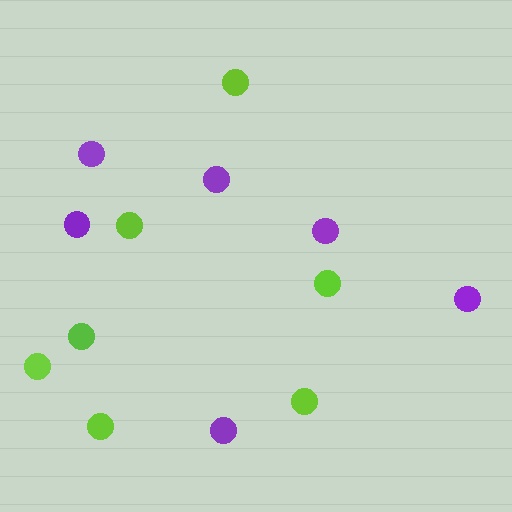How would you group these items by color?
There are 2 groups: one group of purple circles (6) and one group of lime circles (7).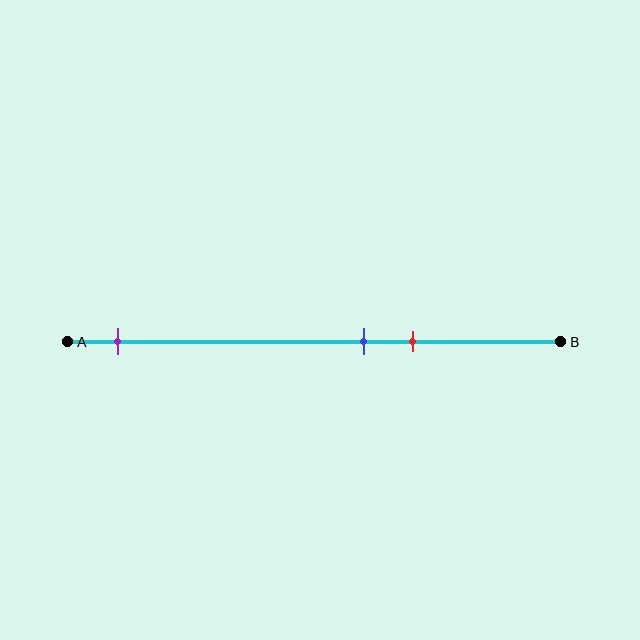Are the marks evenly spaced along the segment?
No, the marks are not evenly spaced.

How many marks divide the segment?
There are 3 marks dividing the segment.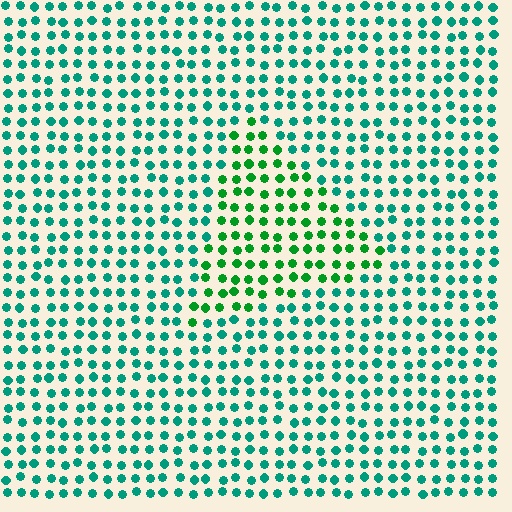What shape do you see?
I see a triangle.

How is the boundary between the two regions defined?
The boundary is defined purely by a slight shift in hue (about 37 degrees). Spacing, size, and orientation are identical on both sides.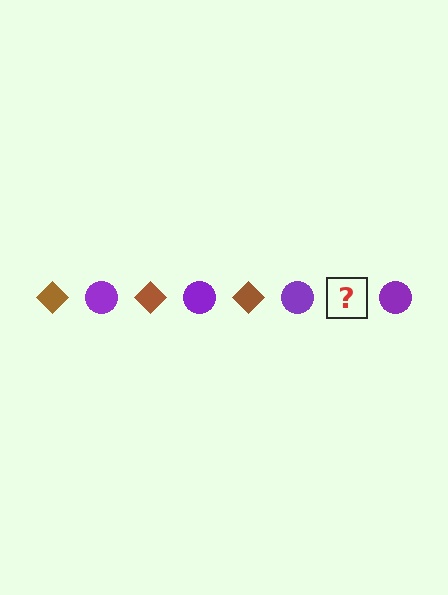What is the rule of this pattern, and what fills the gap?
The rule is that the pattern alternates between brown diamond and purple circle. The gap should be filled with a brown diamond.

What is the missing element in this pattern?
The missing element is a brown diamond.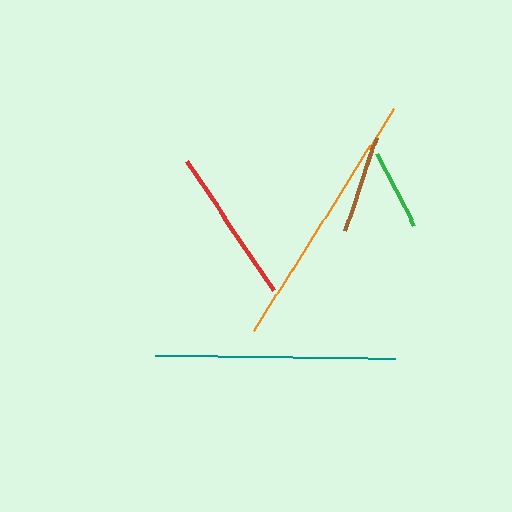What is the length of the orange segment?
The orange segment is approximately 263 pixels long.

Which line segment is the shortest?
The green line is the shortest at approximately 82 pixels.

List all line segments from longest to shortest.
From longest to shortest: orange, teal, red, brown, green.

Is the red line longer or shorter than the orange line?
The orange line is longer than the red line.